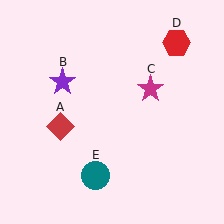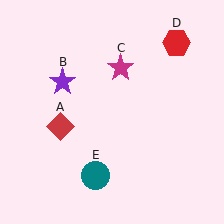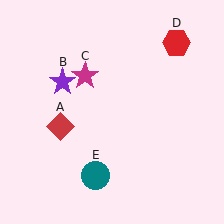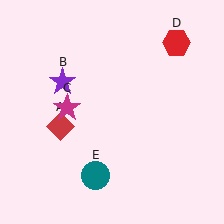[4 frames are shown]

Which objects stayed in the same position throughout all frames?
Red diamond (object A) and purple star (object B) and red hexagon (object D) and teal circle (object E) remained stationary.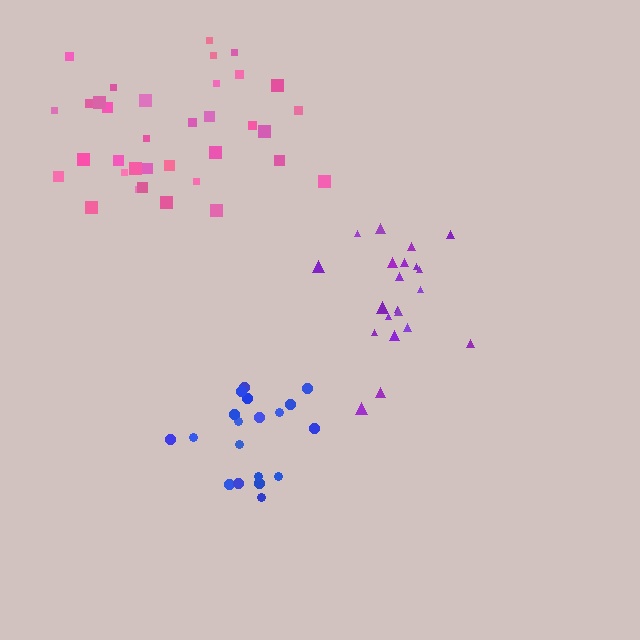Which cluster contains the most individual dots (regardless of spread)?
Pink (35).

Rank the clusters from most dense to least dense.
blue, purple, pink.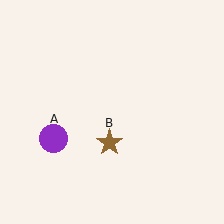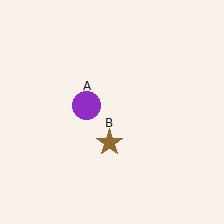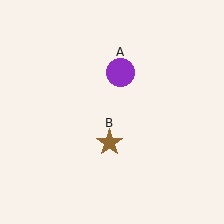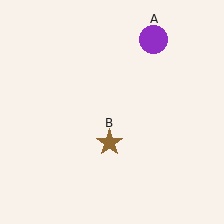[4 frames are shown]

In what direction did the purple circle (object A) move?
The purple circle (object A) moved up and to the right.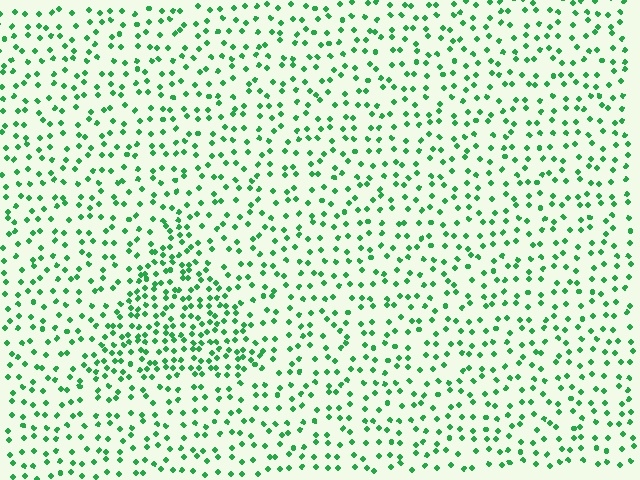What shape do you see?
I see a triangle.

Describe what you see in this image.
The image contains small green elements arranged at two different densities. A triangle-shaped region is visible where the elements are more densely packed than the surrounding area.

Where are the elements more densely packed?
The elements are more densely packed inside the triangle boundary.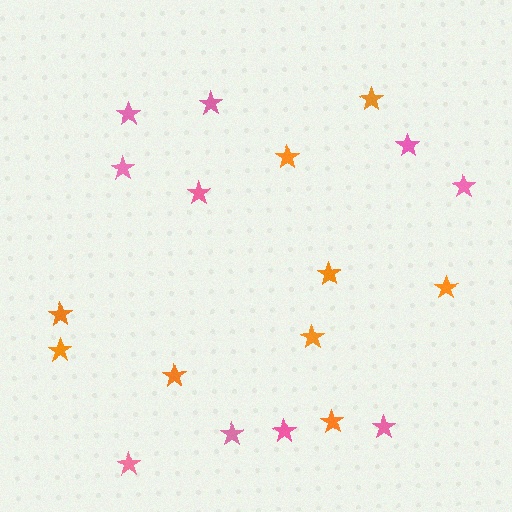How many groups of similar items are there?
There are 2 groups: one group of pink stars (10) and one group of orange stars (9).